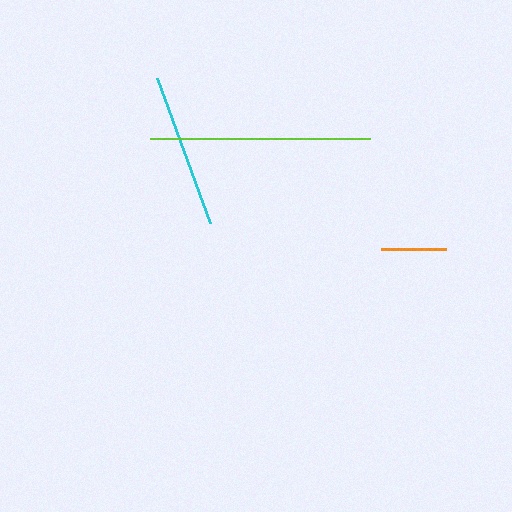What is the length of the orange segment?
The orange segment is approximately 65 pixels long.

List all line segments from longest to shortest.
From longest to shortest: lime, cyan, orange.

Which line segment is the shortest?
The orange line is the shortest at approximately 65 pixels.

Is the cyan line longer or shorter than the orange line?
The cyan line is longer than the orange line.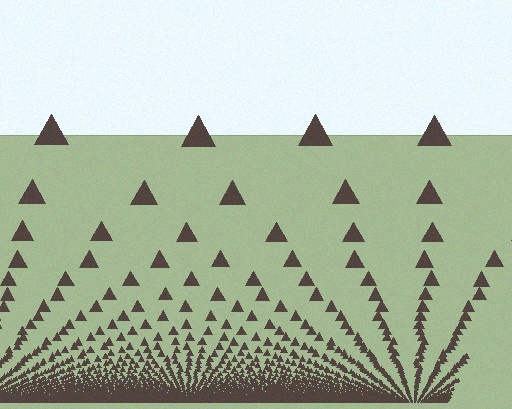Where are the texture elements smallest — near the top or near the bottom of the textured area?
Near the bottom.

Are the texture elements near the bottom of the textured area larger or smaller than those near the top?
Smaller. The gradient is inverted — elements near the bottom are smaller and denser.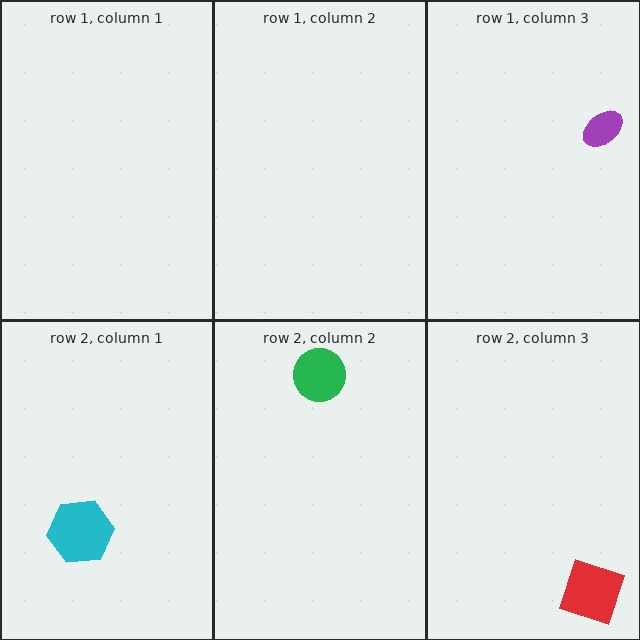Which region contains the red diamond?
The row 2, column 3 region.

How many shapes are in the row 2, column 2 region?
1.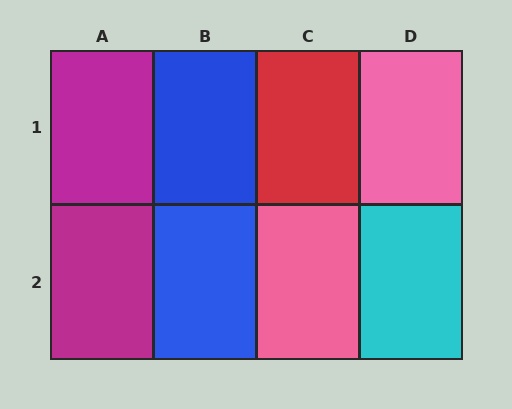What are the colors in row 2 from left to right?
Magenta, blue, pink, cyan.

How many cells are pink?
2 cells are pink.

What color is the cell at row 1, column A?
Magenta.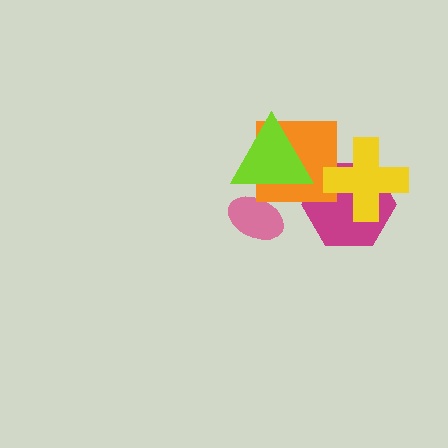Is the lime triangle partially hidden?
No, no other shape covers it.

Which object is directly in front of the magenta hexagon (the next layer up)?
The orange square is directly in front of the magenta hexagon.